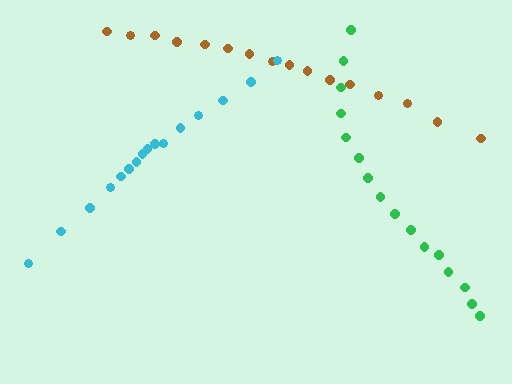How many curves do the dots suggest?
There are 3 distinct paths.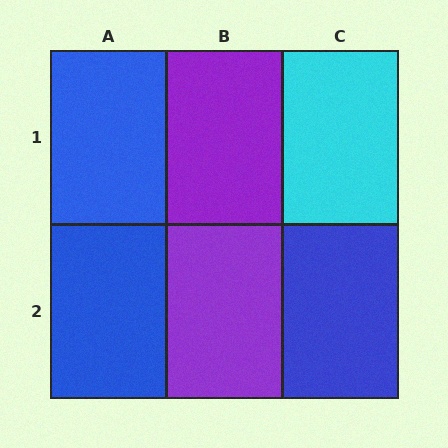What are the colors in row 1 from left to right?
Blue, purple, cyan.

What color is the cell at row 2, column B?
Purple.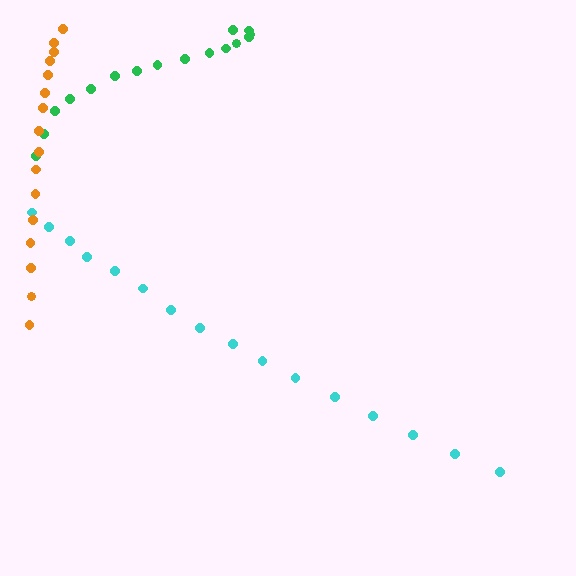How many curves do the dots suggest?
There are 3 distinct paths.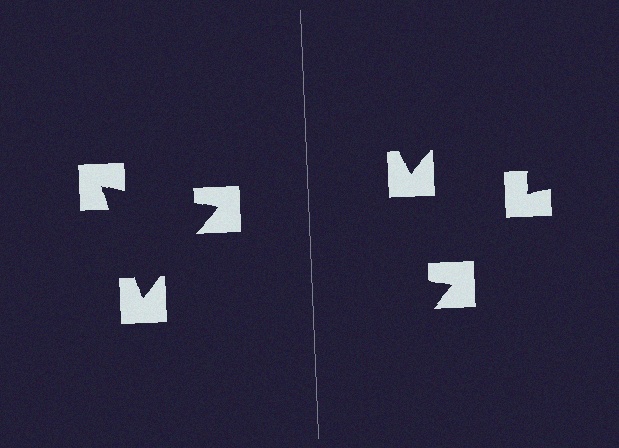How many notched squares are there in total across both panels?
6 — 3 on each side.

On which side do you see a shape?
An illusory triangle appears on the left side. On the right side the wedge cuts are rotated, so no coherent shape forms.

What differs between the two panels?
The notched squares are positioned identically on both sides; only the wedge orientations differ. On the left they align to a triangle; on the right they are misaligned.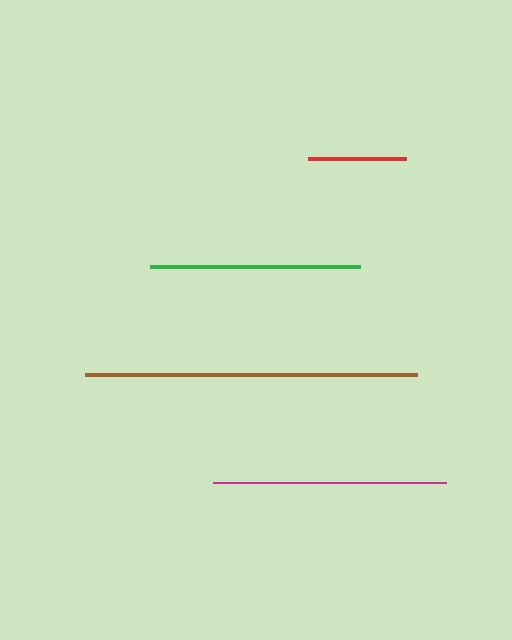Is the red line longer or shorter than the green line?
The green line is longer than the red line.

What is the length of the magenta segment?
The magenta segment is approximately 232 pixels long.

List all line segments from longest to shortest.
From longest to shortest: brown, magenta, green, red.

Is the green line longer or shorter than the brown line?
The brown line is longer than the green line.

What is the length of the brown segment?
The brown segment is approximately 332 pixels long.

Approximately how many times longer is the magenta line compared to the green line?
The magenta line is approximately 1.1 times the length of the green line.